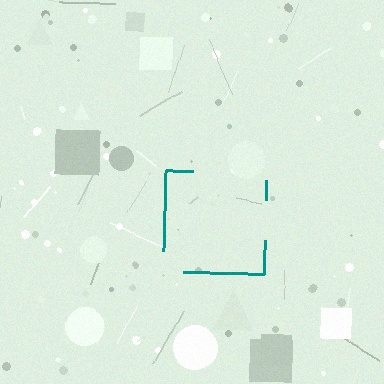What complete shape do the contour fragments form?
The contour fragments form a square.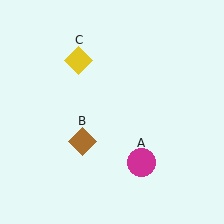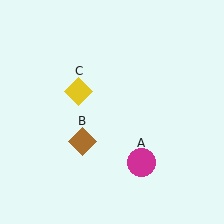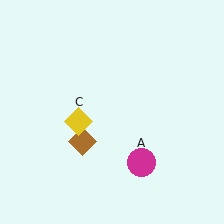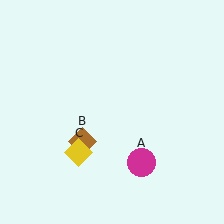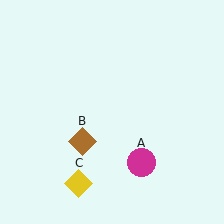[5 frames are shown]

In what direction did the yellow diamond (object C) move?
The yellow diamond (object C) moved down.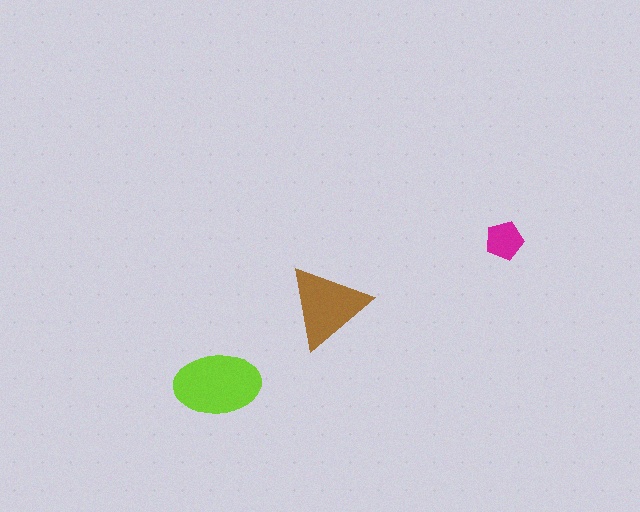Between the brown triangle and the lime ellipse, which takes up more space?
The lime ellipse.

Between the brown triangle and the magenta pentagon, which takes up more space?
The brown triangle.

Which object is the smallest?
The magenta pentagon.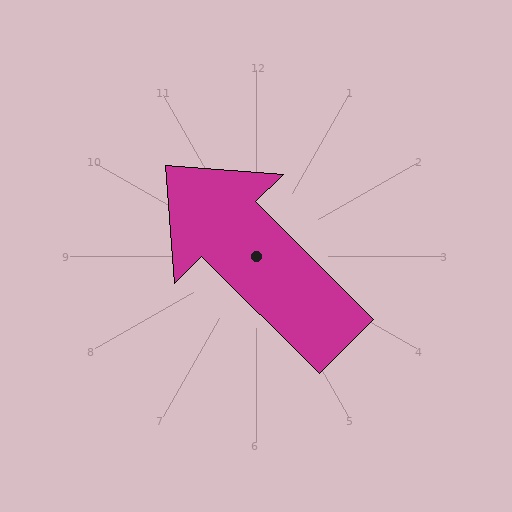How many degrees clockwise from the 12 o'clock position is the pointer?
Approximately 315 degrees.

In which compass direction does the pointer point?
Northwest.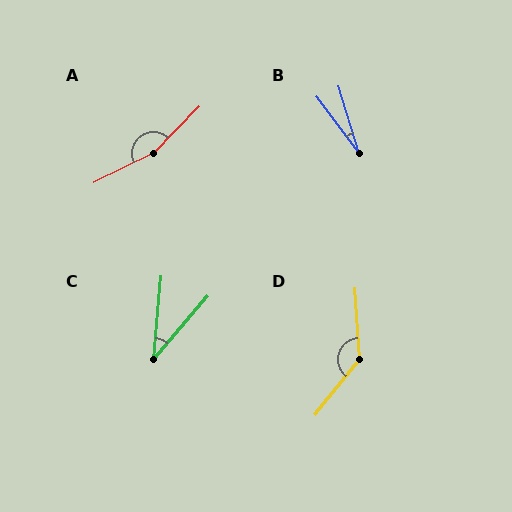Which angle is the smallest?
B, at approximately 20 degrees.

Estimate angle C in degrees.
Approximately 36 degrees.